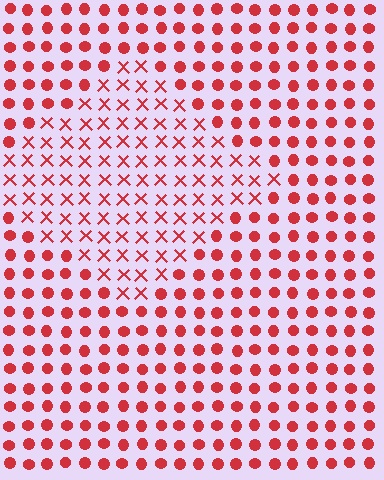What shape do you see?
I see a diamond.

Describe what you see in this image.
The image is filled with small red elements arranged in a uniform grid. A diamond-shaped region contains X marks, while the surrounding area contains circles. The boundary is defined purely by the change in element shape.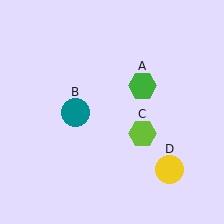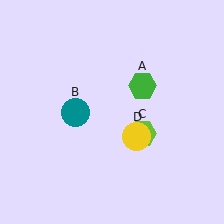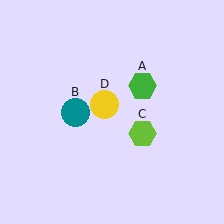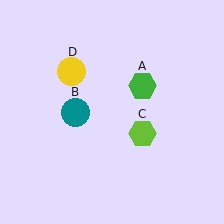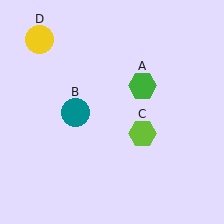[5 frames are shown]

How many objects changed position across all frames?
1 object changed position: yellow circle (object D).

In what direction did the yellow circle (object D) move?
The yellow circle (object D) moved up and to the left.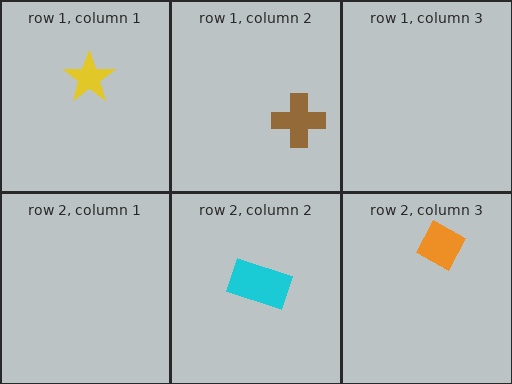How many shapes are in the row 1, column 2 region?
1.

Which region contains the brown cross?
The row 1, column 2 region.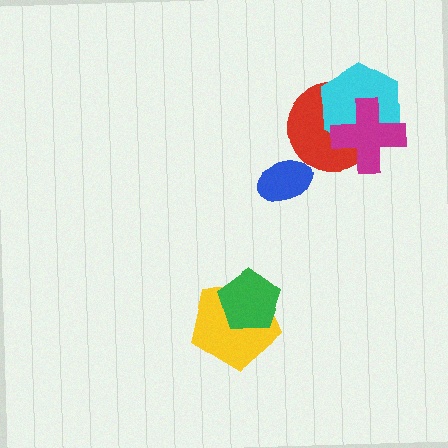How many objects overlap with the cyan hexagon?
2 objects overlap with the cyan hexagon.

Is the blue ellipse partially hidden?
No, no other shape covers it.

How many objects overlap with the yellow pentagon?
1 object overlaps with the yellow pentagon.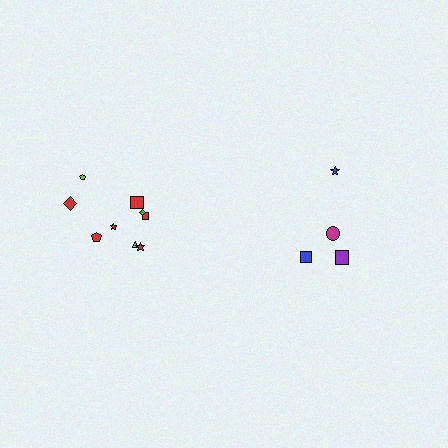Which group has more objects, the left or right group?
The left group.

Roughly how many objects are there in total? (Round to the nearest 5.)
Roughly 15 objects in total.